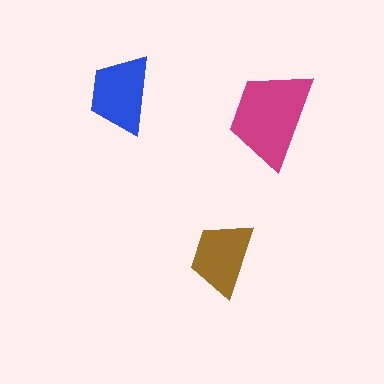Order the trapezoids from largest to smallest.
the magenta one, the blue one, the brown one.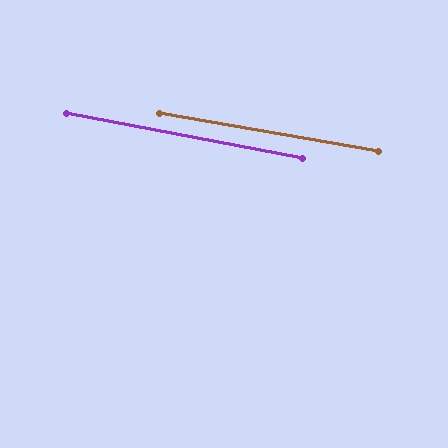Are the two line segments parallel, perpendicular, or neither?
Parallel — their directions differ by only 1.0°.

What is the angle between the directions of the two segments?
Approximately 1 degree.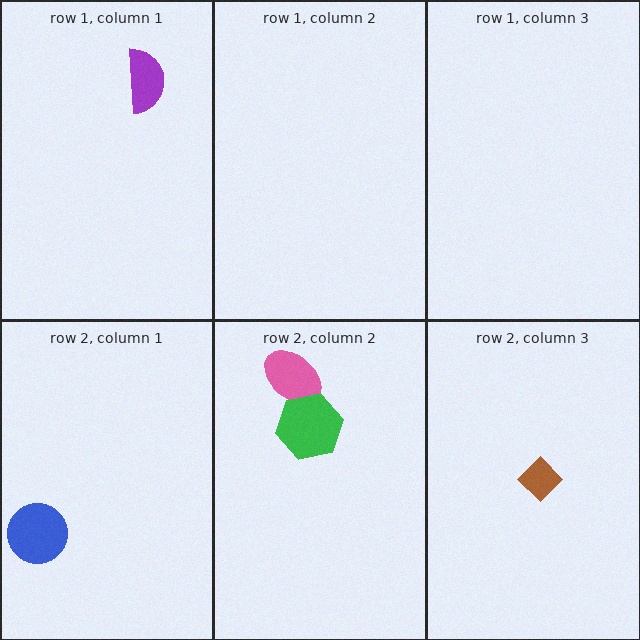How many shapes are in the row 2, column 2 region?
2.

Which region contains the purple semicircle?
The row 1, column 1 region.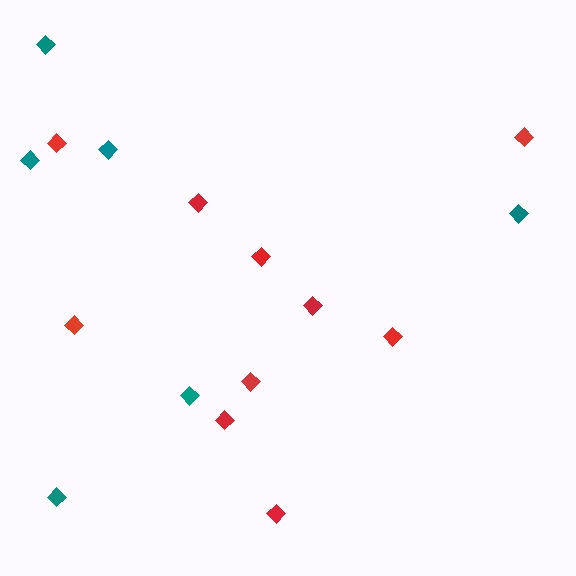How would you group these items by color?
There are 2 groups: one group of red diamonds (10) and one group of teal diamonds (6).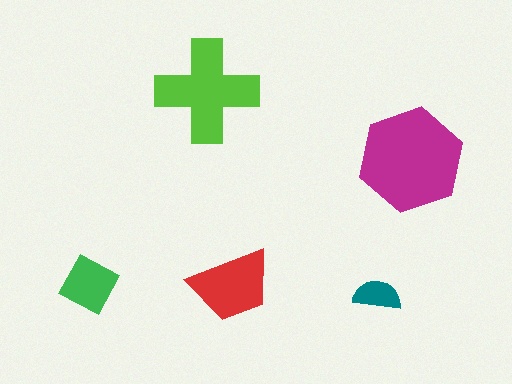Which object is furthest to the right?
The magenta hexagon is rightmost.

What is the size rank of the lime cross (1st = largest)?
2nd.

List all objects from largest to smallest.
The magenta hexagon, the lime cross, the red trapezoid, the green diamond, the teal semicircle.